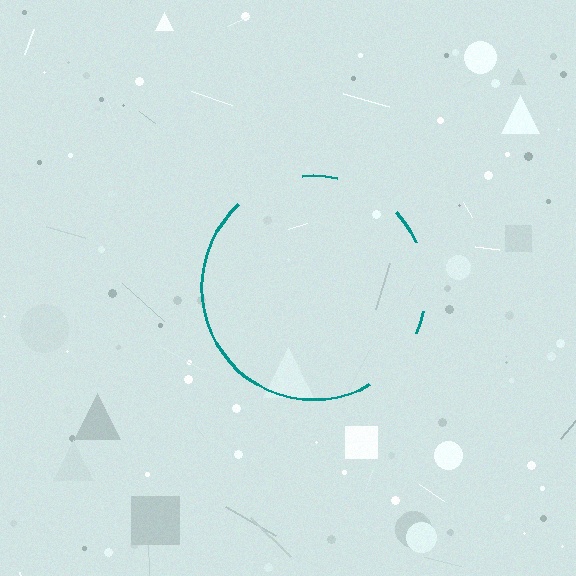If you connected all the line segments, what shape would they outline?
They would outline a circle.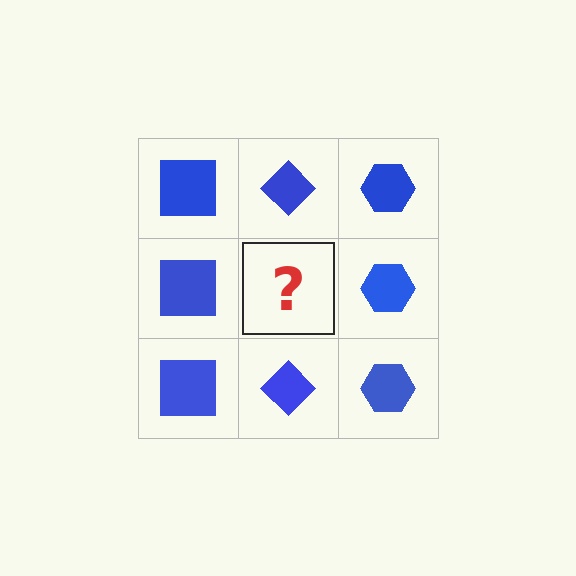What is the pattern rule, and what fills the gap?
The rule is that each column has a consistent shape. The gap should be filled with a blue diamond.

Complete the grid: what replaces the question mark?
The question mark should be replaced with a blue diamond.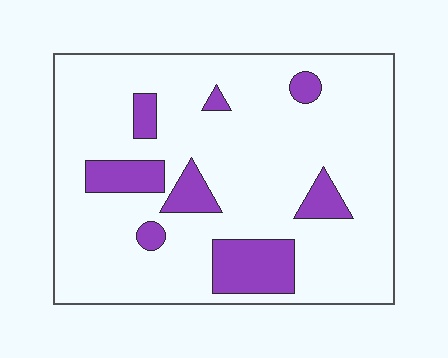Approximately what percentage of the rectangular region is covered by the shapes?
Approximately 15%.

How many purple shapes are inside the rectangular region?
8.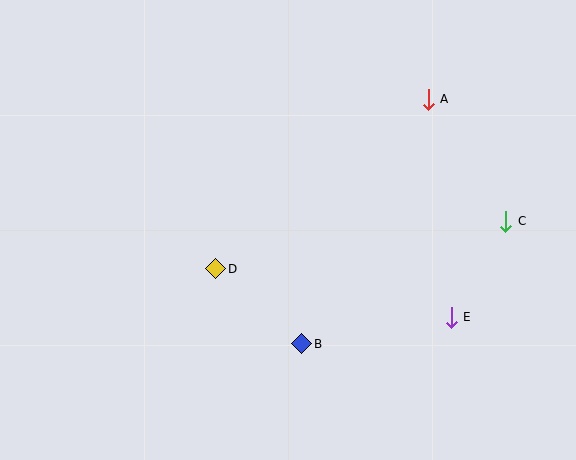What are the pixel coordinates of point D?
Point D is at (216, 269).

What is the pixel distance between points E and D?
The distance between E and D is 241 pixels.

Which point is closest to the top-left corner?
Point D is closest to the top-left corner.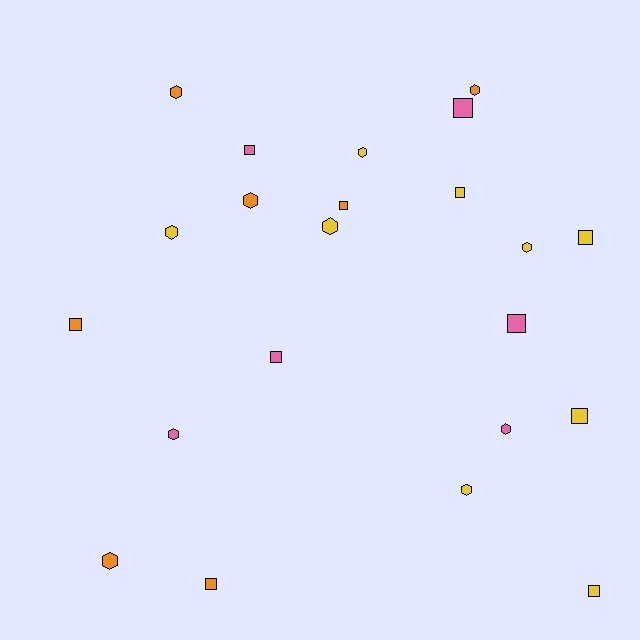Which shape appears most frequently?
Square, with 11 objects.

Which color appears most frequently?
Yellow, with 9 objects.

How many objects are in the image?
There are 22 objects.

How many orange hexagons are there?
There are 4 orange hexagons.